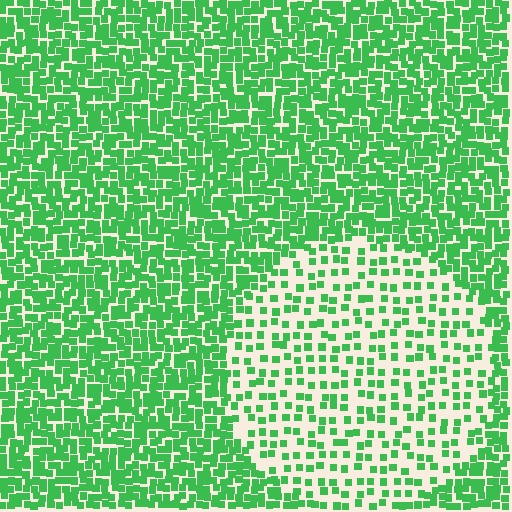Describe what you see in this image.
The image contains small green elements arranged at two different densities. A circle-shaped region is visible where the elements are less densely packed than the surrounding area.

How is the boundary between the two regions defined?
The boundary is defined by a change in element density (approximately 2.4x ratio). All elements are the same color, size, and shape.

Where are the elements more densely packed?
The elements are more densely packed outside the circle boundary.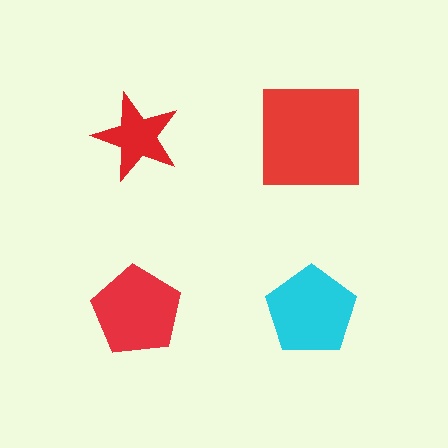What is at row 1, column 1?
A red star.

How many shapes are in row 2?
2 shapes.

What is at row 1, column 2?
A red square.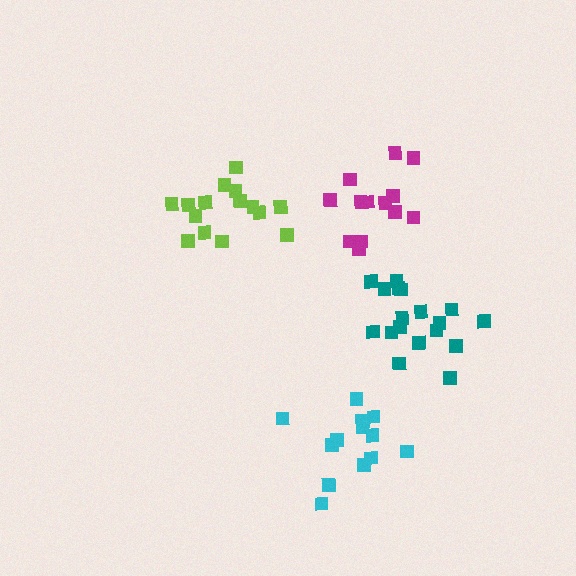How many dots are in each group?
Group 1: 13 dots, Group 2: 18 dots, Group 3: 13 dots, Group 4: 15 dots (59 total).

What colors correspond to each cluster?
The clusters are colored: magenta, teal, cyan, lime.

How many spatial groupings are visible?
There are 4 spatial groupings.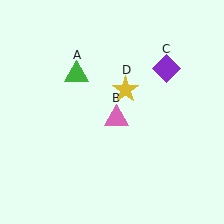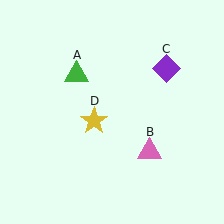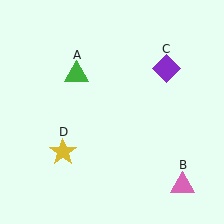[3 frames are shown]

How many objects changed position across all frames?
2 objects changed position: pink triangle (object B), yellow star (object D).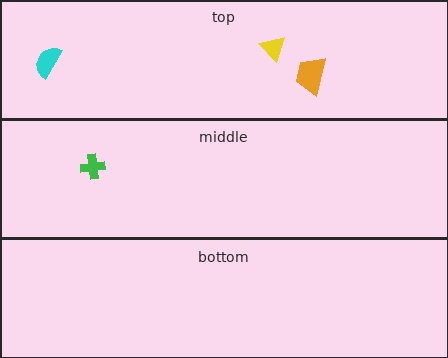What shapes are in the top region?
The cyan semicircle, the orange trapezoid, the yellow triangle.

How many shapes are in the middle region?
1.